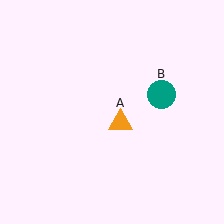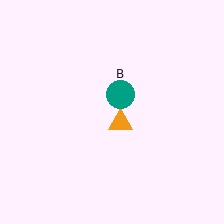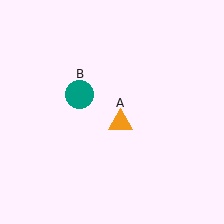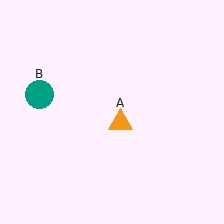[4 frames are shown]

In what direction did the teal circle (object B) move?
The teal circle (object B) moved left.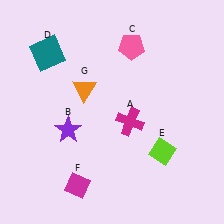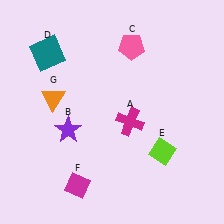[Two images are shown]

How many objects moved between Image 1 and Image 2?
1 object moved between the two images.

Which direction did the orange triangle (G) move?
The orange triangle (G) moved left.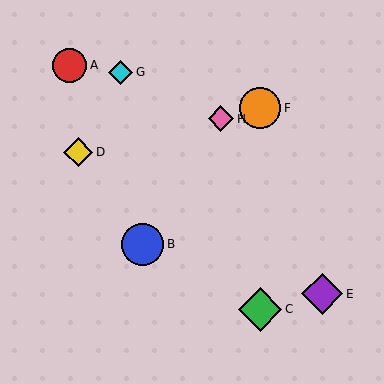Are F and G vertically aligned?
No, F is at x≈260 and G is at x≈121.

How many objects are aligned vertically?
2 objects (C, F) are aligned vertically.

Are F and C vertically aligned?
Yes, both are at x≈260.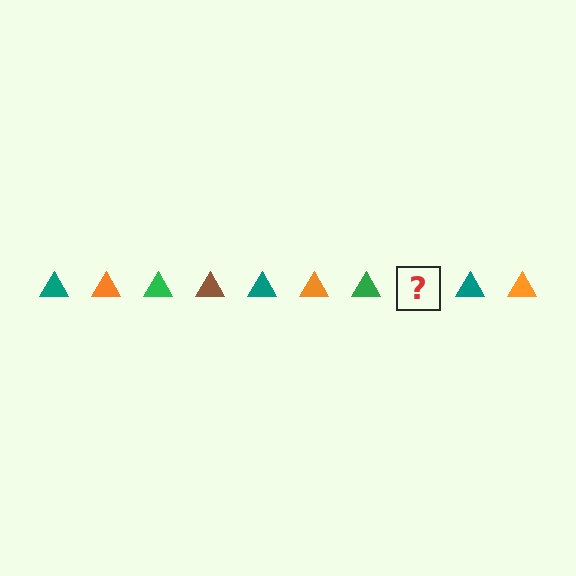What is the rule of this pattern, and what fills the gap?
The rule is that the pattern cycles through teal, orange, green, brown triangles. The gap should be filled with a brown triangle.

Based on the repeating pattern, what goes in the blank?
The blank should be a brown triangle.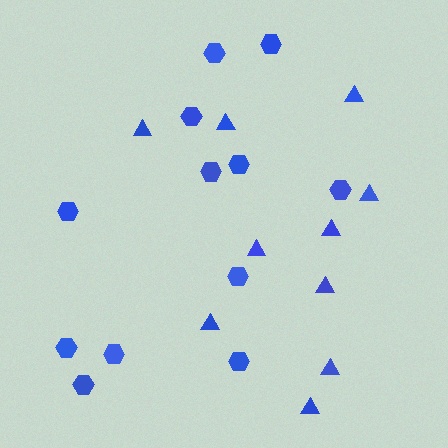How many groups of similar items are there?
There are 2 groups: one group of triangles (10) and one group of hexagons (12).